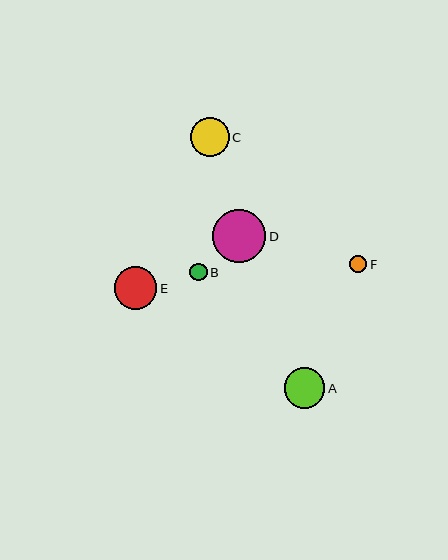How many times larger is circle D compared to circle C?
Circle D is approximately 1.4 times the size of circle C.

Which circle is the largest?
Circle D is the largest with a size of approximately 53 pixels.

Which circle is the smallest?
Circle F is the smallest with a size of approximately 18 pixels.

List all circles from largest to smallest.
From largest to smallest: D, E, A, C, B, F.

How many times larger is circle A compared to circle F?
Circle A is approximately 2.3 times the size of circle F.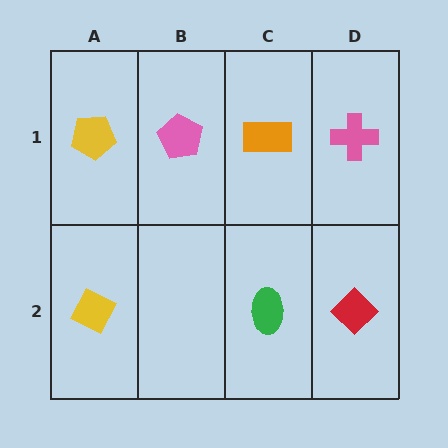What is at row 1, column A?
A yellow pentagon.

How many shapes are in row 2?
3 shapes.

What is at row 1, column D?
A pink cross.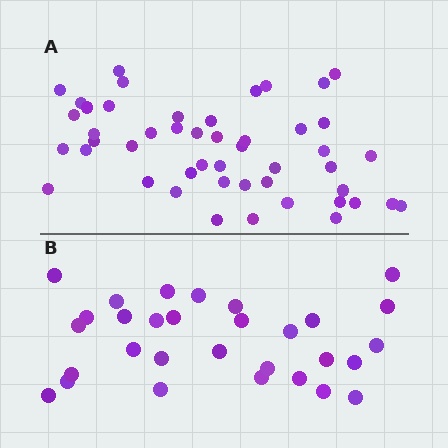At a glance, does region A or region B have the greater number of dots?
Region A (the top region) has more dots.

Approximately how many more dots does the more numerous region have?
Region A has approximately 20 more dots than region B.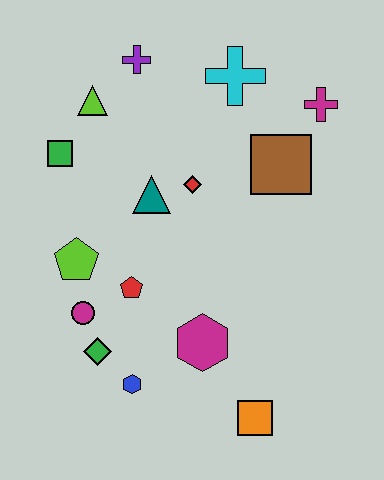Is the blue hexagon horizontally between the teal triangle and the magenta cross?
No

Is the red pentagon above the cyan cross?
No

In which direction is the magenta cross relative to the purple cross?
The magenta cross is to the right of the purple cross.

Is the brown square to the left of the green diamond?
No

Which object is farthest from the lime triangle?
The orange square is farthest from the lime triangle.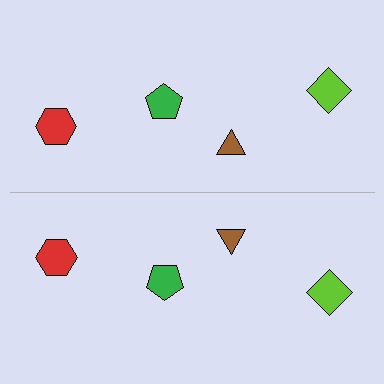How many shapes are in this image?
There are 8 shapes in this image.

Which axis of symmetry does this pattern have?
The pattern has a horizontal axis of symmetry running through the center of the image.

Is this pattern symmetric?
Yes, this pattern has bilateral (reflection) symmetry.